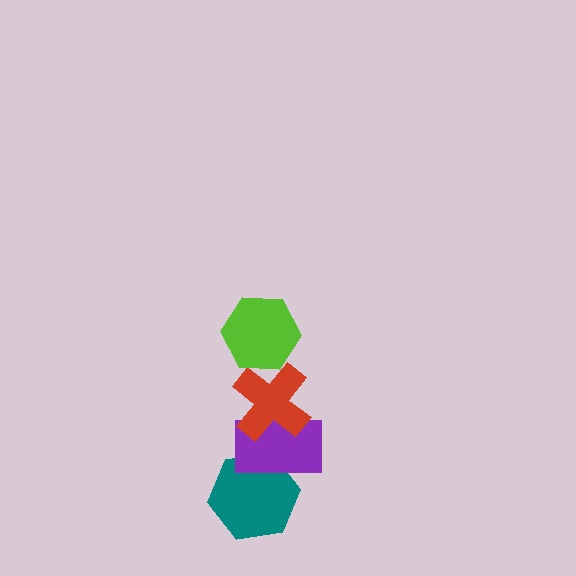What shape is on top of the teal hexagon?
The purple rectangle is on top of the teal hexagon.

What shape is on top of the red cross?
The lime hexagon is on top of the red cross.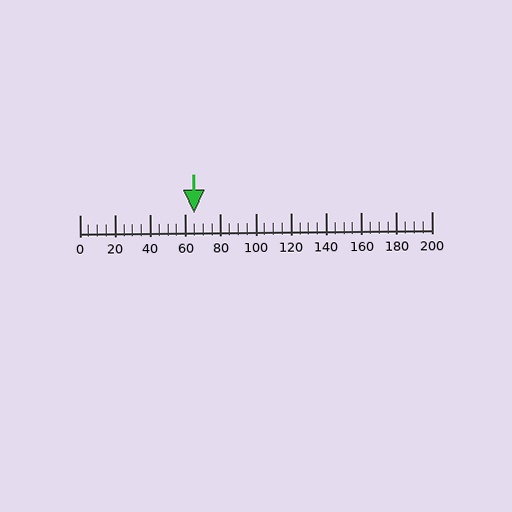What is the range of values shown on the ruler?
The ruler shows values from 0 to 200.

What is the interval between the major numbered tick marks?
The major tick marks are spaced 20 units apart.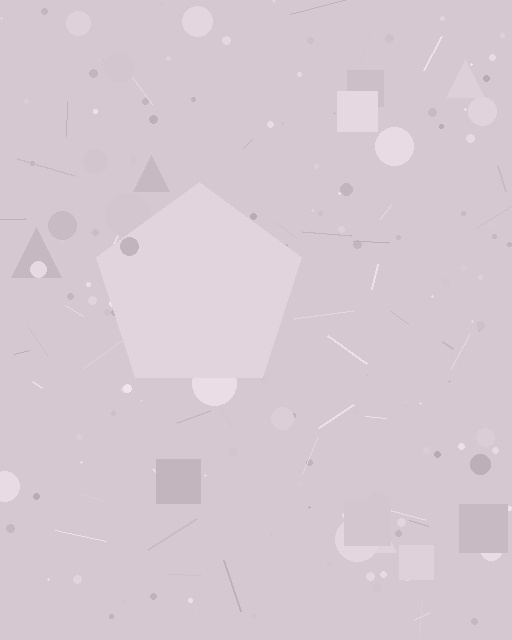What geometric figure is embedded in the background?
A pentagon is embedded in the background.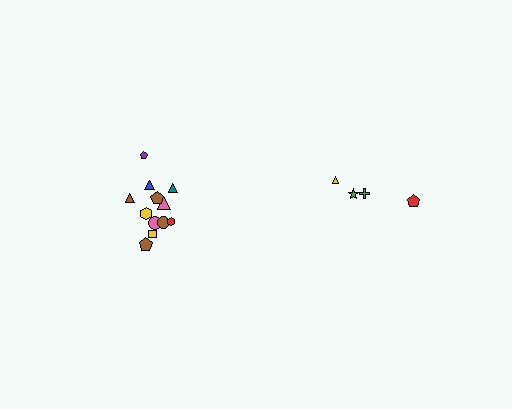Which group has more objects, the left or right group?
The left group.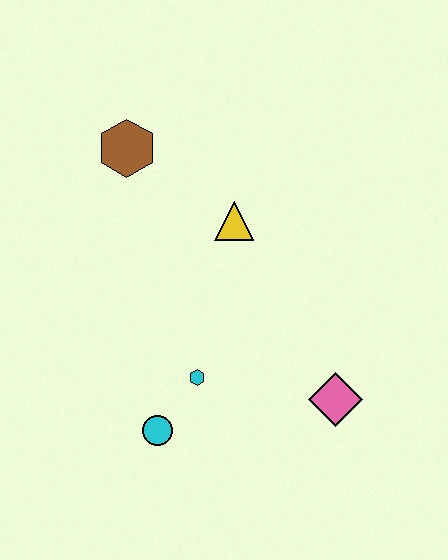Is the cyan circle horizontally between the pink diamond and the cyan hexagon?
No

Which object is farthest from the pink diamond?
The brown hexagon is farthest from the pink diamond.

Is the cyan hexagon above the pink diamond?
Yes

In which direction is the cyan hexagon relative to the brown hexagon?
The cyan hexagon is below the brown hexagon.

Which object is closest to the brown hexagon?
The yellow triangle is closest to the brown hexagon.